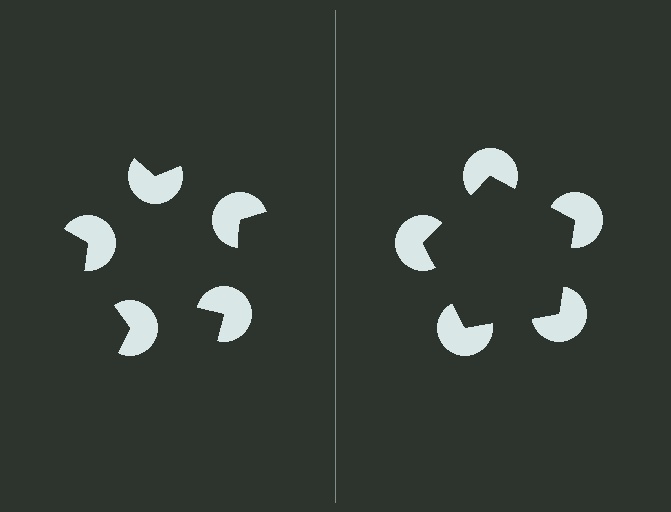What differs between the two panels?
The pac-man discs are positioned identically on both sides; only the wedge orientations differ. On the right they align to a pentagon; on the left they are misaligned.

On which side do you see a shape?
An illusory pentagon appears on the right side. On the left side the wedge cuts are rotated, so no coherent shape forms.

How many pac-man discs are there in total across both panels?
10 — 5 on each side.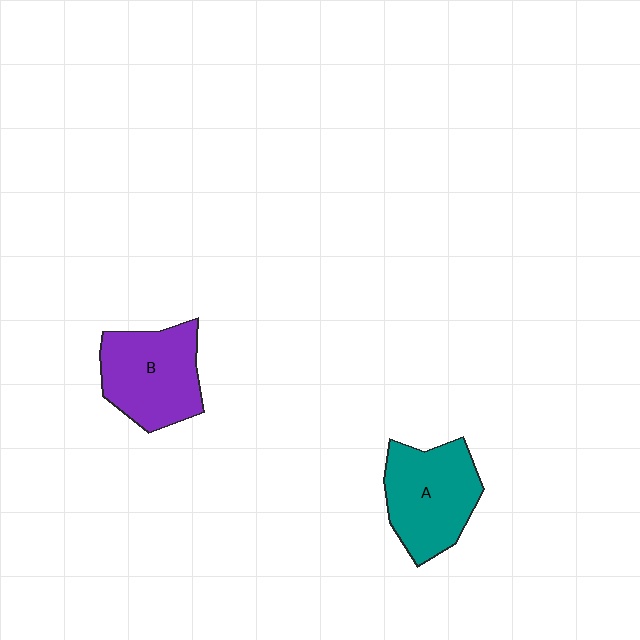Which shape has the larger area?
Shape A (teal).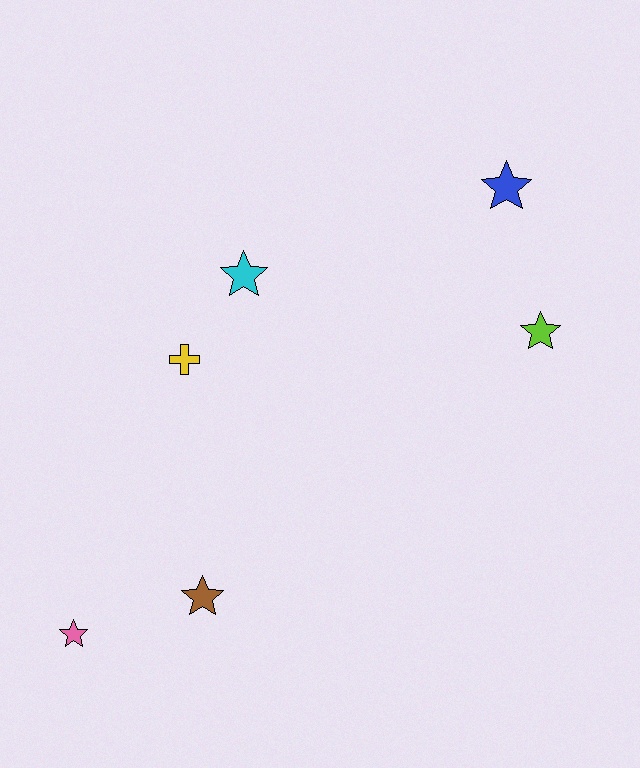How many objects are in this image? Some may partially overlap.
There are 6 objects.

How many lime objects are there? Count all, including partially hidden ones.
There is 1 lime object.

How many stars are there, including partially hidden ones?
There are 5 stars.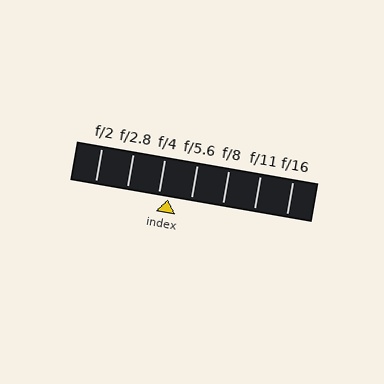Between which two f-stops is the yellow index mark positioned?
The index mark is between f/4 and f/5.6.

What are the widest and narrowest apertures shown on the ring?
The widest aperture shown is f/2 and the narrowest is f/16.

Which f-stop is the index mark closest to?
The index mark is closest to f/4.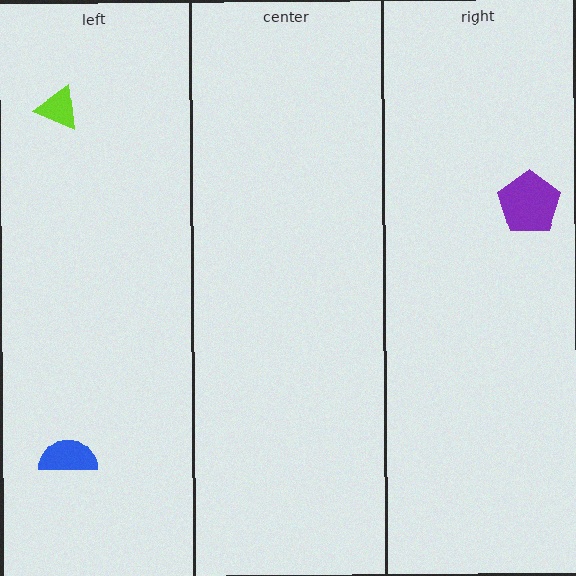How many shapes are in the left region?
2.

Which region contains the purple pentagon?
The right region.